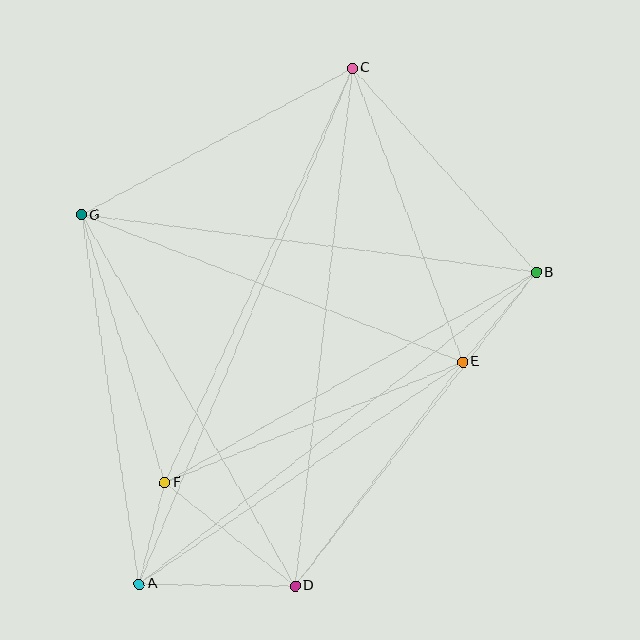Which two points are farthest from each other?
Points A and C are farthest from each other.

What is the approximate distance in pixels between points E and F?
The distance between E and F is approximately 321 pixels.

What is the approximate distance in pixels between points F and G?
The distance between F and G is approximately 280 pixels.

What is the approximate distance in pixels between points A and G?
The distance between A and G is approximately 374 pixels.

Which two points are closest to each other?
Points A and F are closest to each other.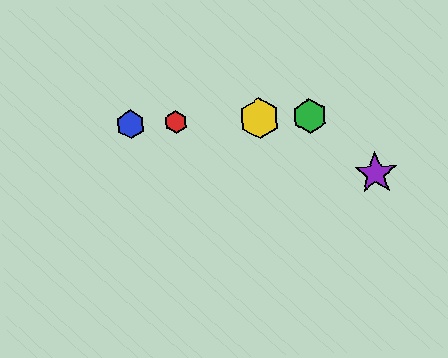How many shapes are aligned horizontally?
4 shapes (the red hexagon, the blue hexagon, the green hexagon, the yellow hexagon) are aligned horizontally.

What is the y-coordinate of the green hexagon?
The green hexagon is at y≈116.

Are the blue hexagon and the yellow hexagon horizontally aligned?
Yes, both are at y≈124.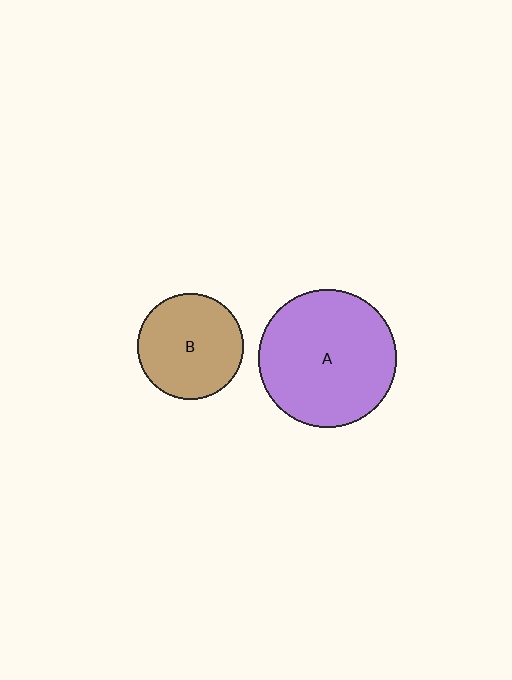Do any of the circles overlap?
No, none of the circles overlap.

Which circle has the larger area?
Circle A (purple).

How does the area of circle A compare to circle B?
Approximately 1.7 times.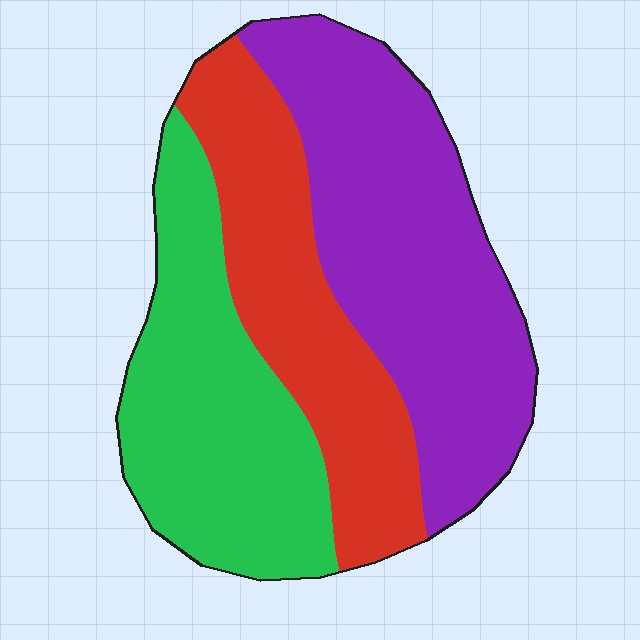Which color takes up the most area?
Purple, at roughly 40%.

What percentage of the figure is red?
Red covers about 30% of the figure.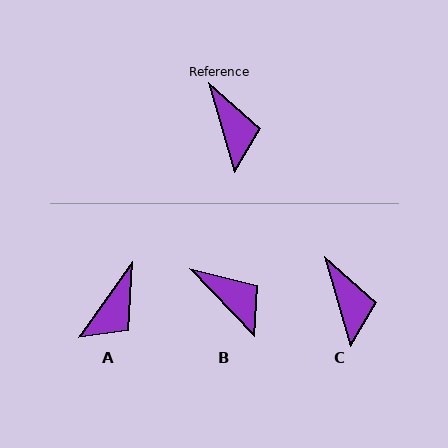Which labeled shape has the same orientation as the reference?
C.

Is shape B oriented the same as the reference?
No, it is off by about 28 degrees.